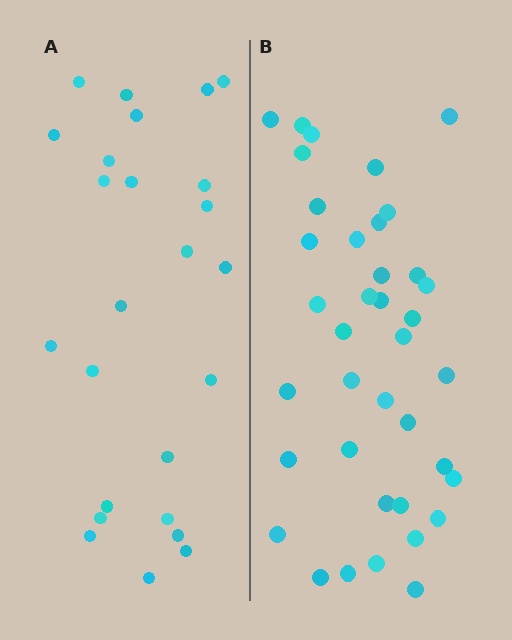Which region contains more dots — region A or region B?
Region B (the right region) has more dots.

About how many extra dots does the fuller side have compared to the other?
Region B has approximately 15 more dots than region A.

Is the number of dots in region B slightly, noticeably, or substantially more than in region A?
Region B has substantially more. The ratio is roughly 1.5 to 1.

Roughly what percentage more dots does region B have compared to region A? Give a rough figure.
About 50% more.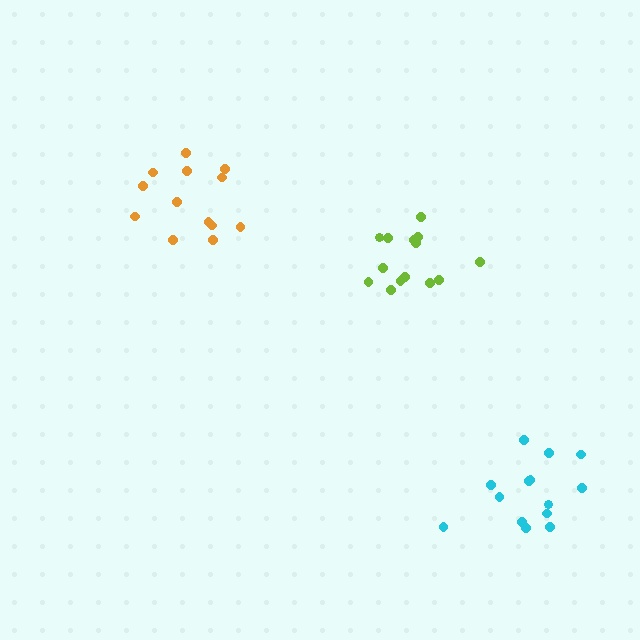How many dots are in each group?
Group 1: 14 dots, Group 2: 14 dots, Group 3: 13 dots (41 total).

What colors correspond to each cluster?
The clusters are colored: cyan, lime, orange.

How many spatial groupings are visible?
There are 3 spatial groupings.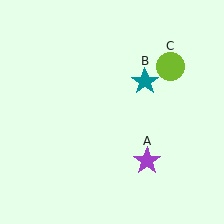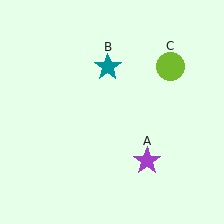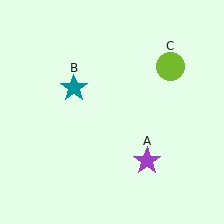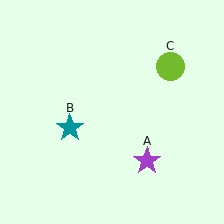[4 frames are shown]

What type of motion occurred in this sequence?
The teal star (object B) rotated counterclockwise around the center of the scene.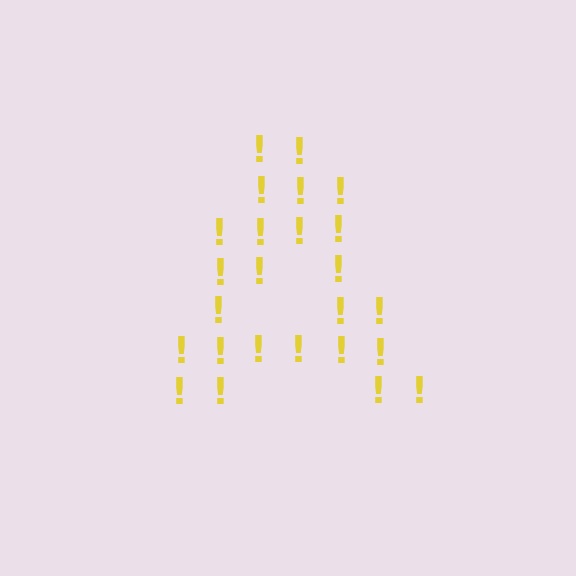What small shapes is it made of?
It is made of small exclamation marks.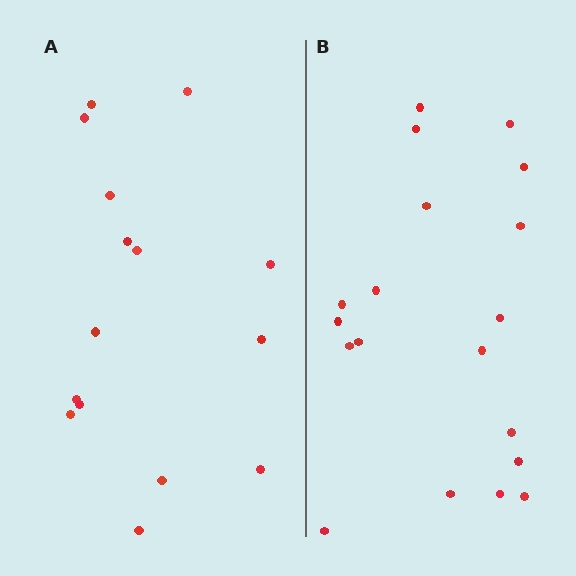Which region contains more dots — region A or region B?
Region B (the right region) has more dots.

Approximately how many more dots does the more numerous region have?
Region B has about 4 more dots than region A.